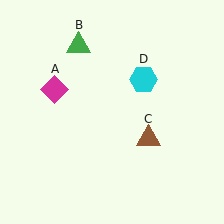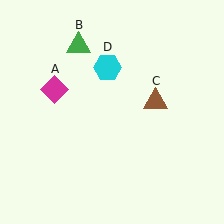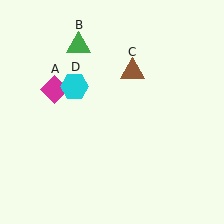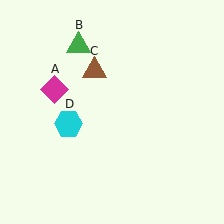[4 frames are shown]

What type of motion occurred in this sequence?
The brown triangle (object C), cyan hexagon (object D) rotated counterclockwise around the center of the scene.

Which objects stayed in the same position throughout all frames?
Magenta diamond (object A) and green triangle (object B) remained stationary.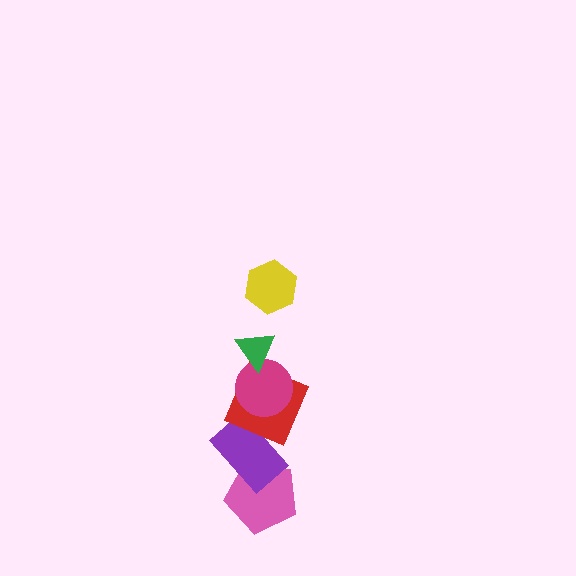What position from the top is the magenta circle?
The magenta circle is 3rd from the top.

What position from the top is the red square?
The red square is 4th from the top.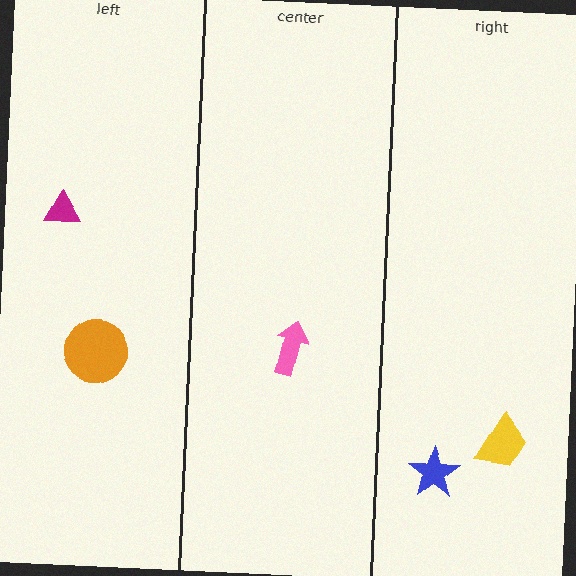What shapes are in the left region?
The magenta triangle, the orange circle.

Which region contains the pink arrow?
The center region.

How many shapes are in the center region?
1.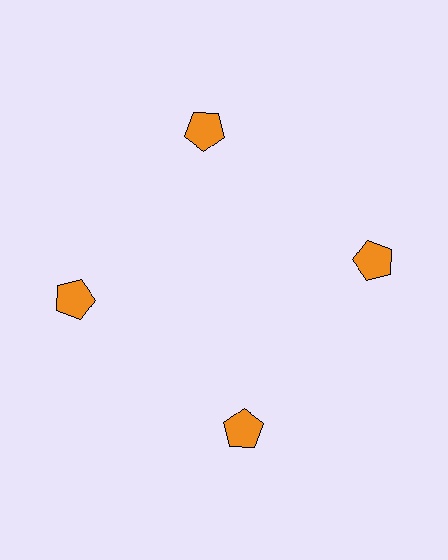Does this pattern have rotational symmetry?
Yes, this pattern has 4-fold rotational symmetry. It looks the same after rotating 90 degrees around the center.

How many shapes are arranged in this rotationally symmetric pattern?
There are 4 shapes, arranged in 4 groups of 1.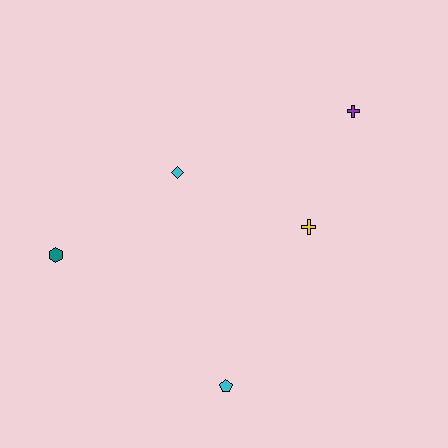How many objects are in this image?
There are 5 objects.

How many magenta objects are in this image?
There are no magenta objects.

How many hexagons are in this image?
There is 1 hexagon.